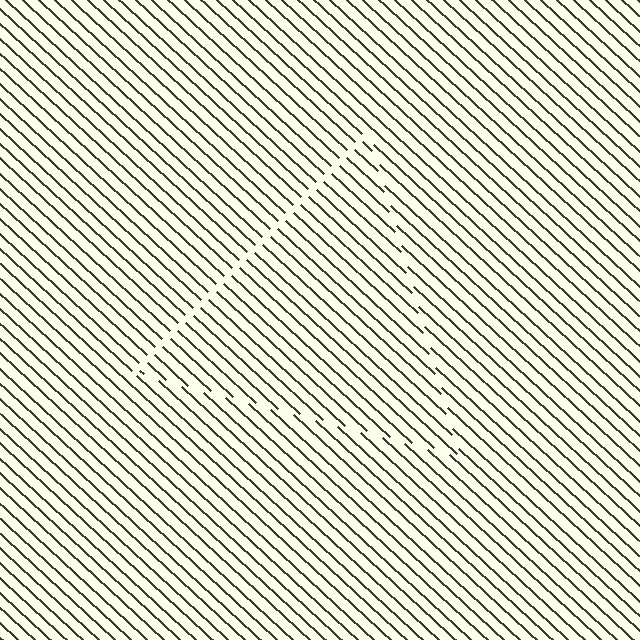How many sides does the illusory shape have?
3 sides — the line-ends trace a triangle.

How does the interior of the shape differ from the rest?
The interior of the shape contains the same grating, shifted by half a period — the contour is defined by the phase discontinuity where line-ends from the inner and outer gratings abut.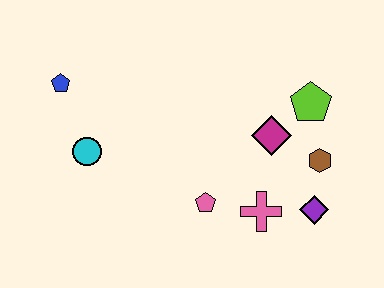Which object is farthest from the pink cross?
The blue pentagon is farthest from the pink cross.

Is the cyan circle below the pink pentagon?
No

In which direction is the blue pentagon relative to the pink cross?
The blue pentagon is to the left of the pink cross.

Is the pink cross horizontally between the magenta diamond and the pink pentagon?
Yes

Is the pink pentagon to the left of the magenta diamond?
Yes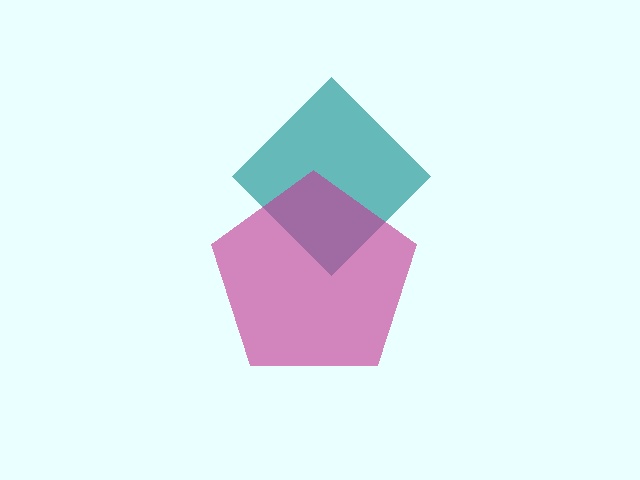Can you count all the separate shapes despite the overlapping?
Yes, there are 2 separate shapes.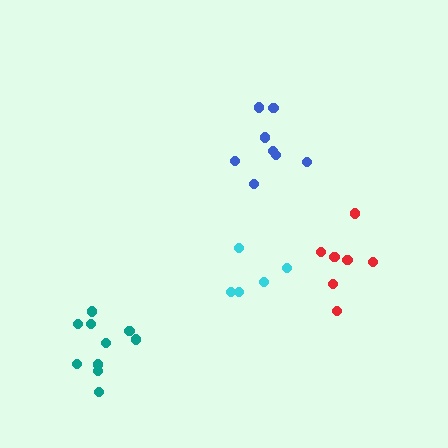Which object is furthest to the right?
The red cluster is rightmost.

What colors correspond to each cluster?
The clusters are colored: teal, blue, red, cyan.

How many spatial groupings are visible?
There are 4 spatial groupings.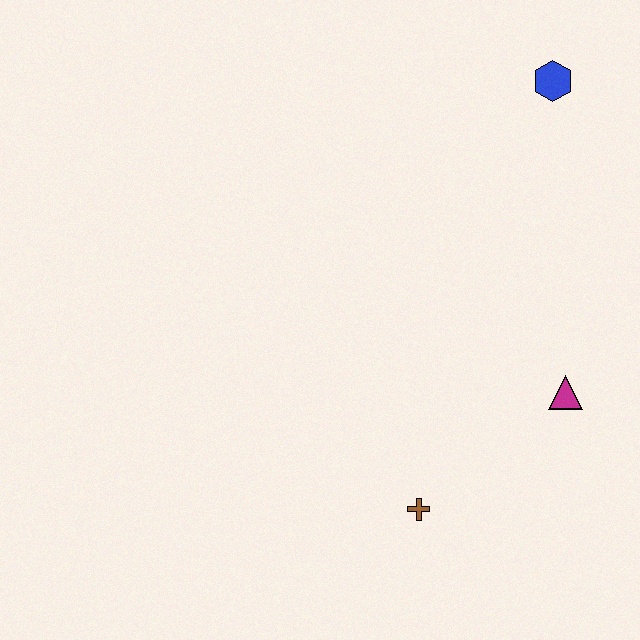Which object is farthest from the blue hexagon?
The brown cross is farthest from the blue hexagon.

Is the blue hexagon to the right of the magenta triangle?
No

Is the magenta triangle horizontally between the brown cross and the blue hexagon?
No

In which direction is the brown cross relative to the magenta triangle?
The brown cross is to the left of the magenta triangle.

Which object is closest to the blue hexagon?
The magenta triangle is closest to the blue hexagon.